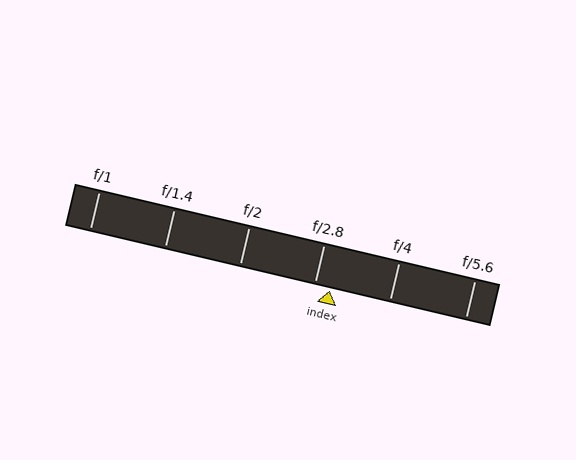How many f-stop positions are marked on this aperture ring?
There are 6 f-stop positions marked.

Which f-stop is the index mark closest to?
The index mark is closest to f/2.8.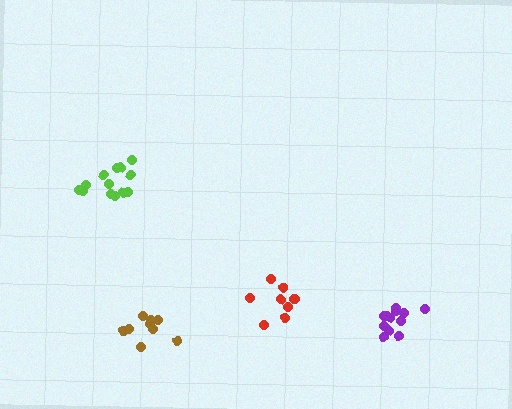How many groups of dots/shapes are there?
There are 4 groups.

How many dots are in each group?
Group 1: 13 dots, Group 2: 9 dots, Group 3: 12 dots, Group 4: 8 dots (42 total).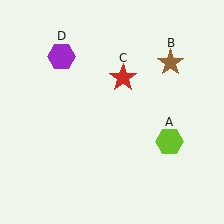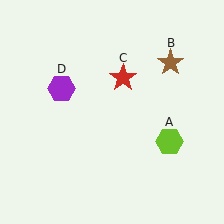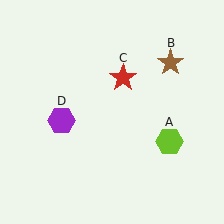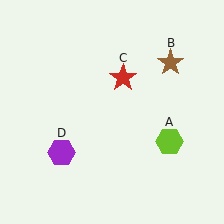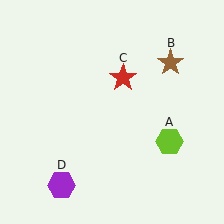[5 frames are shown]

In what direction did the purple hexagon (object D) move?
The purple hexagon (object D) moved down.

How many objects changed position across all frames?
1 object changed position: purple hexagon (object D).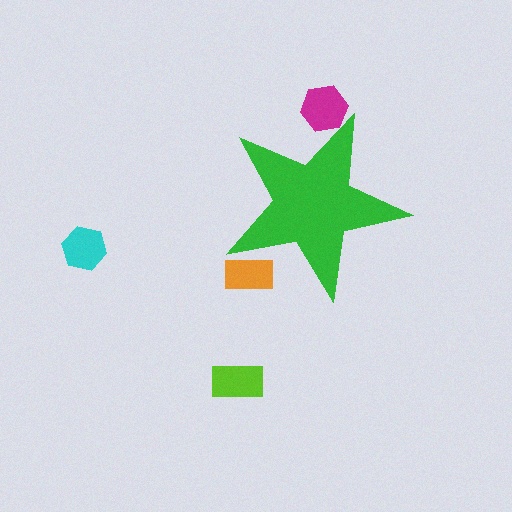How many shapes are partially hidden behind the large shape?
2 shapes are partially hidden.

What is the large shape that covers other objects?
A green star.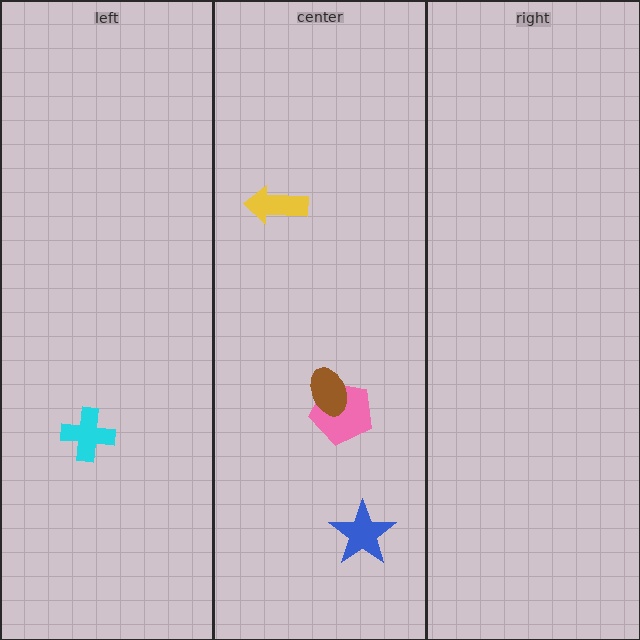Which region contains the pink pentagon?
The center region.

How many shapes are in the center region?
4.